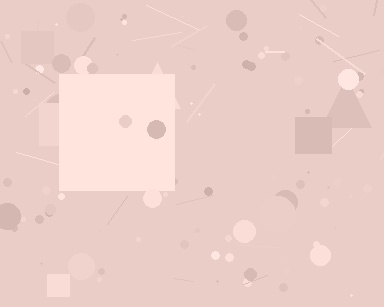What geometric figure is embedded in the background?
A square is embedded in the background.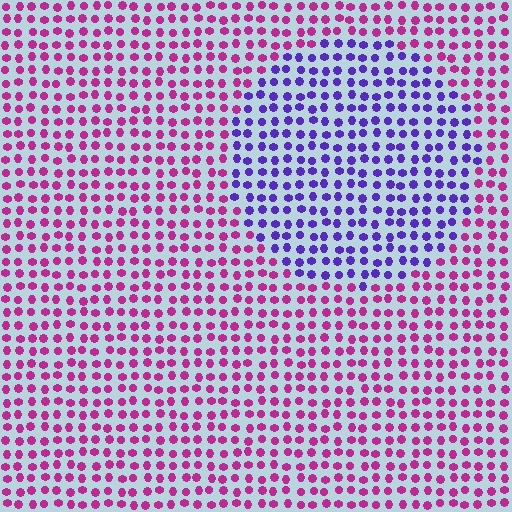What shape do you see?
I see a circle.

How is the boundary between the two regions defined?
The boundary is defined purely by a slight shift in hue (about 59 degrees). Spacing, size, and orientation are identical on both sides.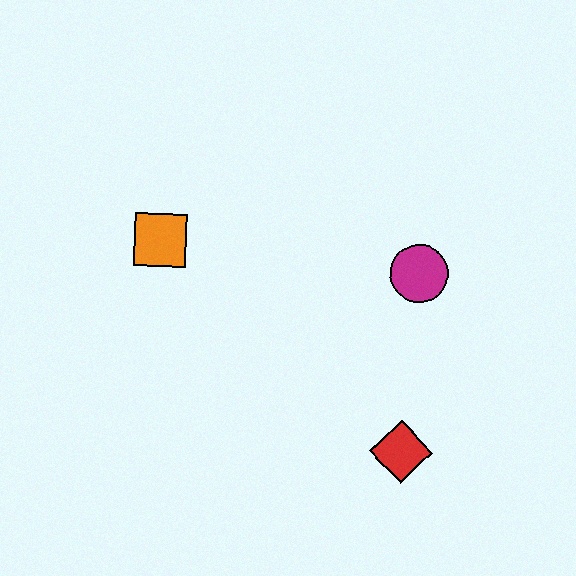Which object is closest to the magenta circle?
The red diamond is closest to the magenta circle.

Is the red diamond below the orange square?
Yes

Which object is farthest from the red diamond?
The orange square is farthest from the red diamond.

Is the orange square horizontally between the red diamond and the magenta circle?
No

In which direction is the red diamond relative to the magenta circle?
The red diamond is below the magenta circle.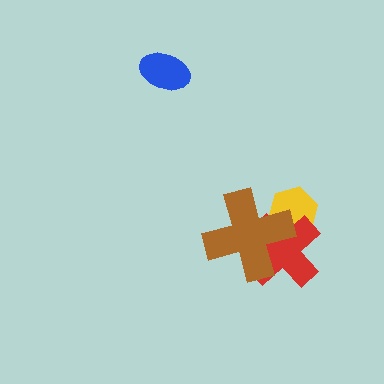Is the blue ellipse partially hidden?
No, no other shape covers it.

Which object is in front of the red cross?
The brown cross is in front of the red cross.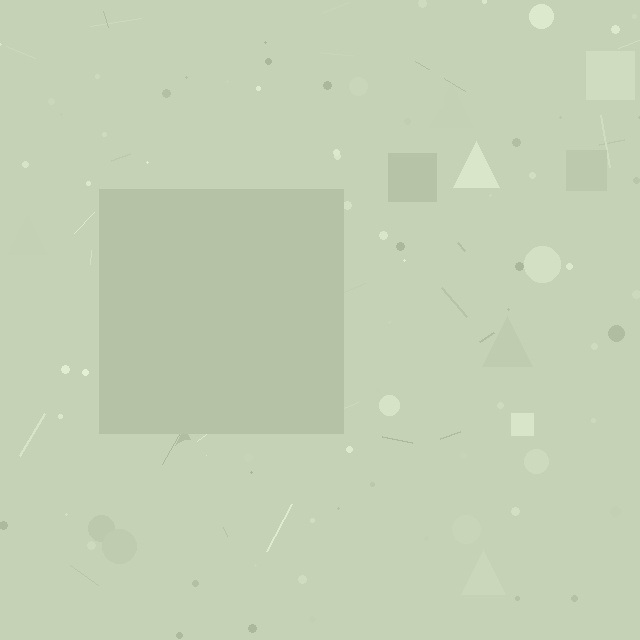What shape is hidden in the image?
A square is hidden in the image.